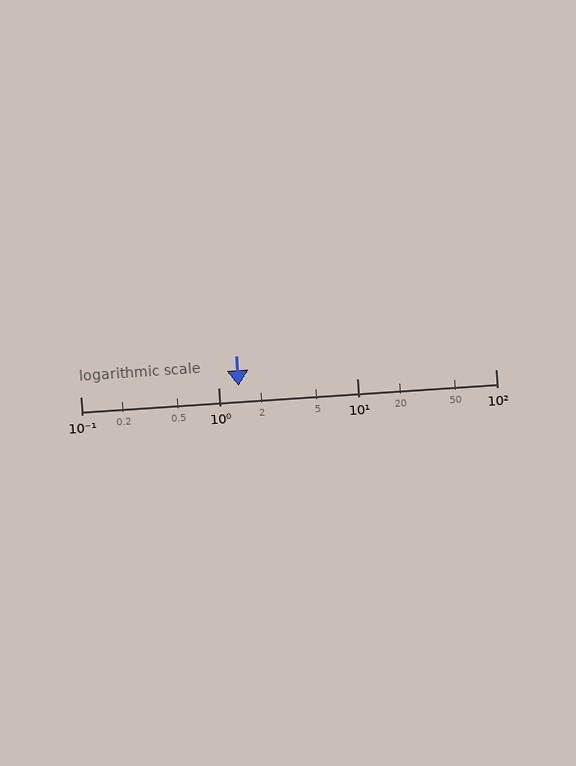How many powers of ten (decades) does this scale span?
The scale spans 3 decades, from 0.1 to 100.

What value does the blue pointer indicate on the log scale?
The pointer indicates approximately 1.4.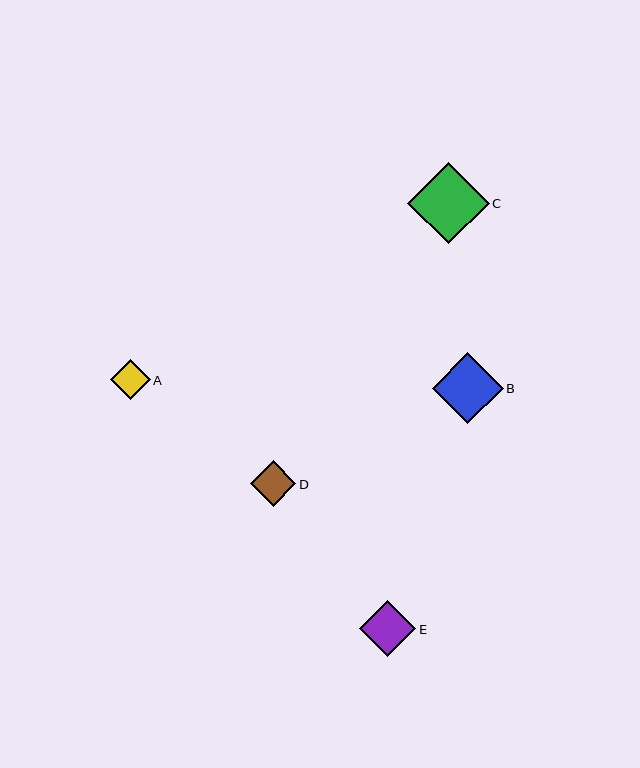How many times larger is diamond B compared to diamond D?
Diamond B is approximately 1.6 times the size of diamond D.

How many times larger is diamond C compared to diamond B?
Diamond C is approximately 1.1 times the size of diamond B.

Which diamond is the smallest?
Diamond A is the smallest with a size of approximately 40 pixels.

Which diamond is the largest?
Diamond C is the largest with a size of approximately 81 pixels.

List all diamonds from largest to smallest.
From largest to smallest: C, B, E, D, A.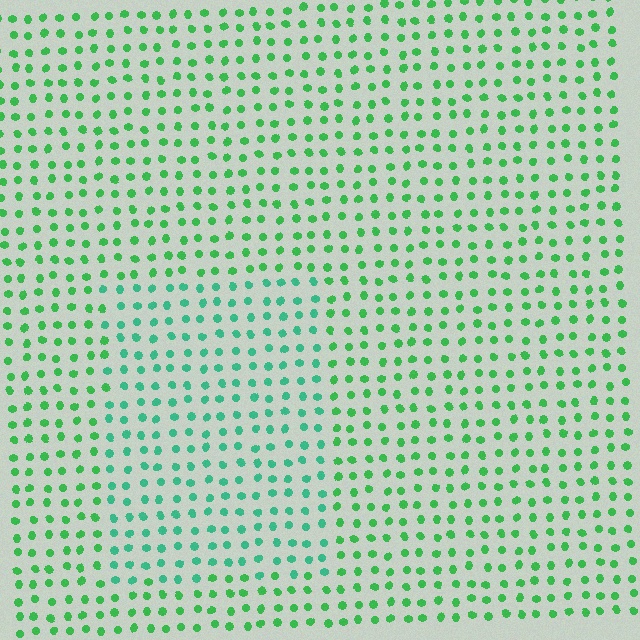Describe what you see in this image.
The image is filled with small green elements in a uniform arrangement. A rectangle-shaped region is visible where the elements are tinted to a slightly different hue, forming a subtle color boundary.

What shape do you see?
I see a rectangle.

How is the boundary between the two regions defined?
The boundary is defined purely by a slight shift in hue (about 28 degrees). Spacing, size, and orientation are identical on both sides.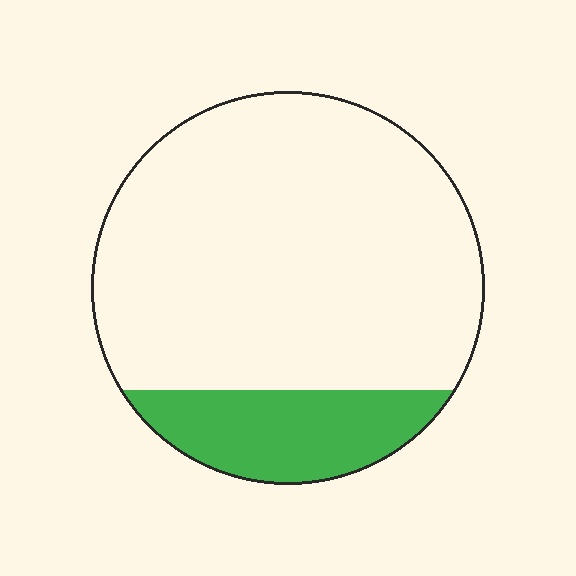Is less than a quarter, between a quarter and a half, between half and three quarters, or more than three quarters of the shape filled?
Less than a quarter.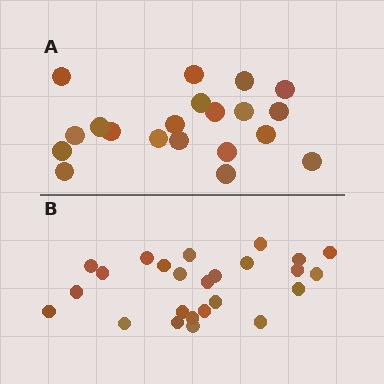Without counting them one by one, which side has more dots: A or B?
Region B (the bottom region) has more dots.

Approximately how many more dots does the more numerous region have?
Region B has about 5 more dots than region A.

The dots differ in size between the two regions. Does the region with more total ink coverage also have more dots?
No. Region A has more total ink coverage because its dots are larger, but region B actually contains more individual dots. Total area can be misleading — the number of items is what matters here.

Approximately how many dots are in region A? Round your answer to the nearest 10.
About 20 dots.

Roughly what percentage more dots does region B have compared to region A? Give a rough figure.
About 25% more.